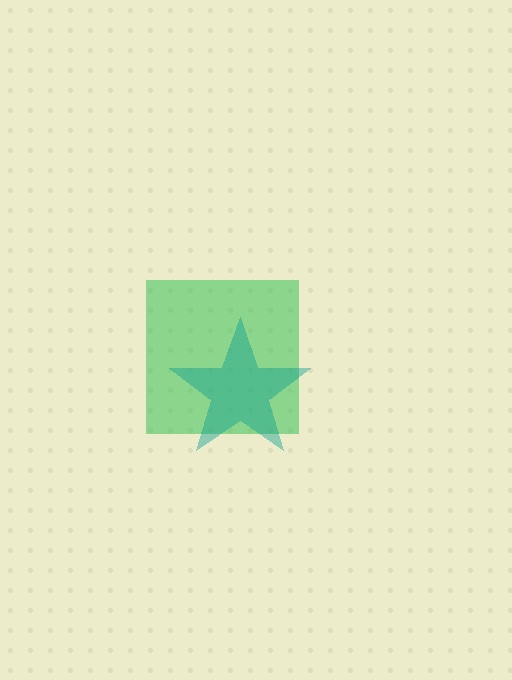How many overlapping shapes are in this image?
There are 2 overlapping shapes in the image.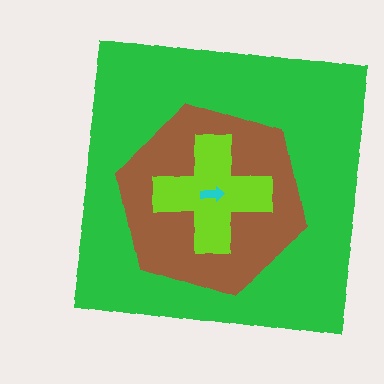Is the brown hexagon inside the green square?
Yes.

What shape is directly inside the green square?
The brown hexagon.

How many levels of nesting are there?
4.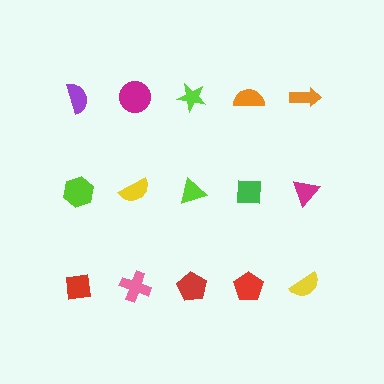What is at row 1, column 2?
A magenta circle.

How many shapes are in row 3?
5 shapes.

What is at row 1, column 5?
An orange arrow.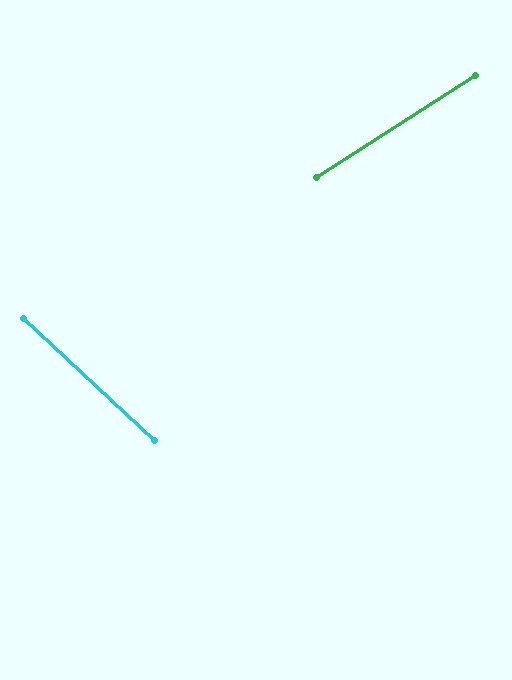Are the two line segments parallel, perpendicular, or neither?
Neither parallel nor perpendicular — they differ by about 76°.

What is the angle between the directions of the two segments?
Approximately 76 degrees.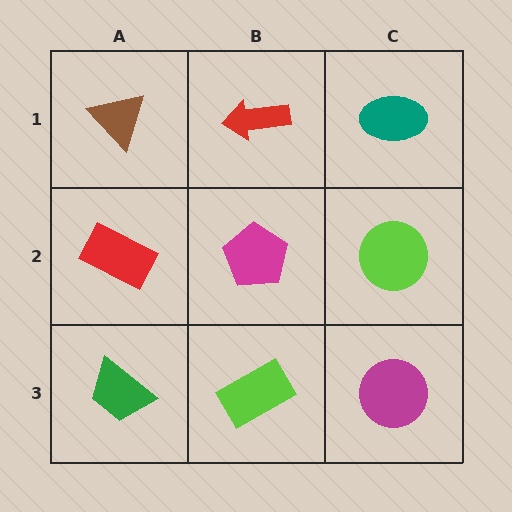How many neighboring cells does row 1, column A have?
2.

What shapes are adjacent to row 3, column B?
A magenta pentagon (row 2, column B), a green trapezoid (row 3, column A), a magenta circle (row 3, column C).